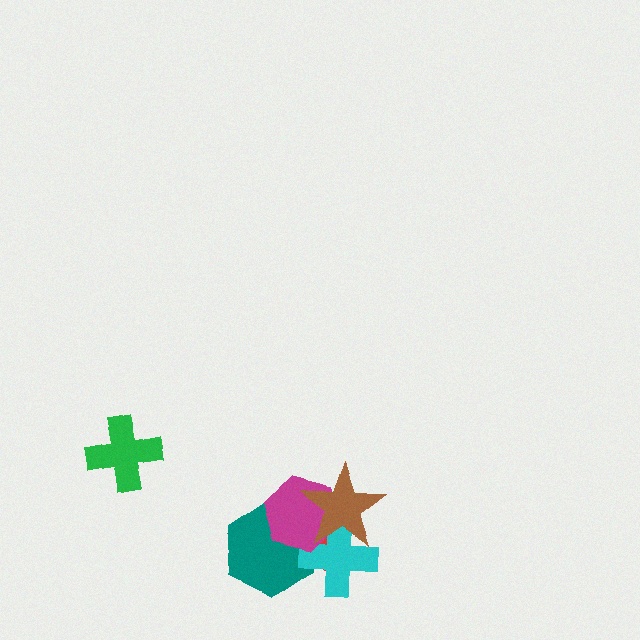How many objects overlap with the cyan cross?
4 objects overlap with the cyan cross.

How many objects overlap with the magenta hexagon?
4 objects overlap with the magenta hexagon.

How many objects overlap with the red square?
4 objects overlap with the red square.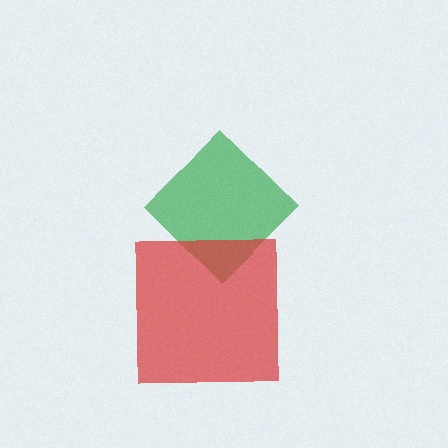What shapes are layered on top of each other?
The layered shapes are: a green diamond, a red square.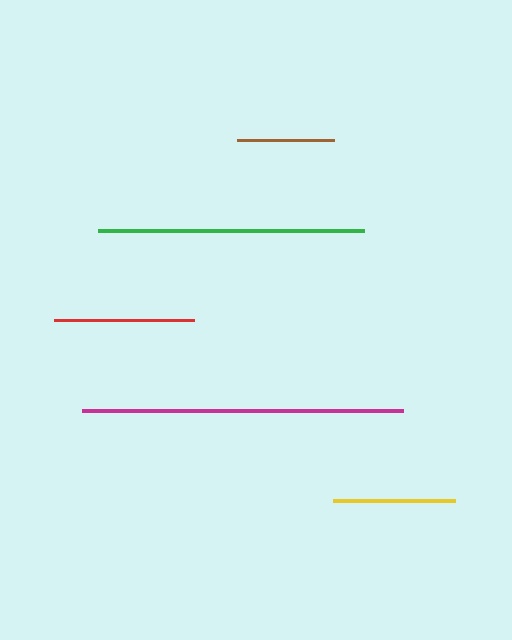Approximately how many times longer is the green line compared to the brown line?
The green line is approximately 2.7 times the length of the brown line.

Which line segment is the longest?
The magenta line is the longest at approximately 321 pixels.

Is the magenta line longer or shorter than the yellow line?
The magenta line is longer than the yellow line.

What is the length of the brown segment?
The brown segment is approximately 97 pixels long.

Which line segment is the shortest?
The brown line is the shortest at approximately 97 pixels.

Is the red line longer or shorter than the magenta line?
The magenta line is longer than the red line.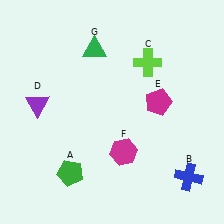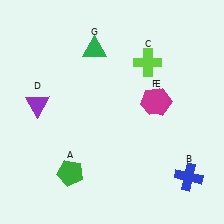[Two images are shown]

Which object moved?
The magenta hexagon (F) moved up.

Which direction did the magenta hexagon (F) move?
The magenta hexagon (F) moved up.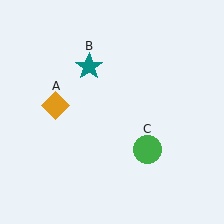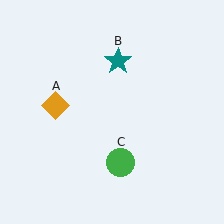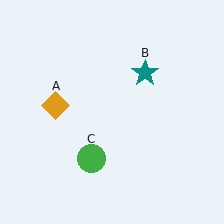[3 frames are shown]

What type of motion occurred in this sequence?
The teal star (object B), green circle (object C) rotated clockwise around the center of the scene.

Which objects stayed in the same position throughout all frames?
Orange diamond (object A) remained stationary.